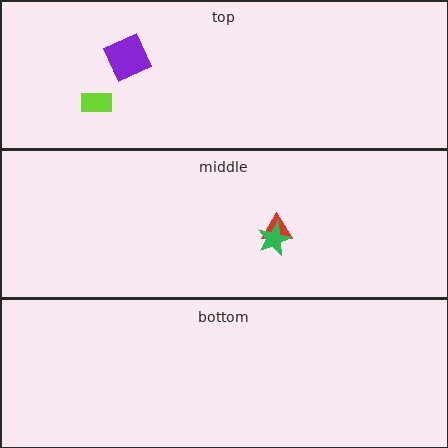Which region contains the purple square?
The top region.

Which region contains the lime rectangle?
The top region.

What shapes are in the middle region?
The red triangle, the green star.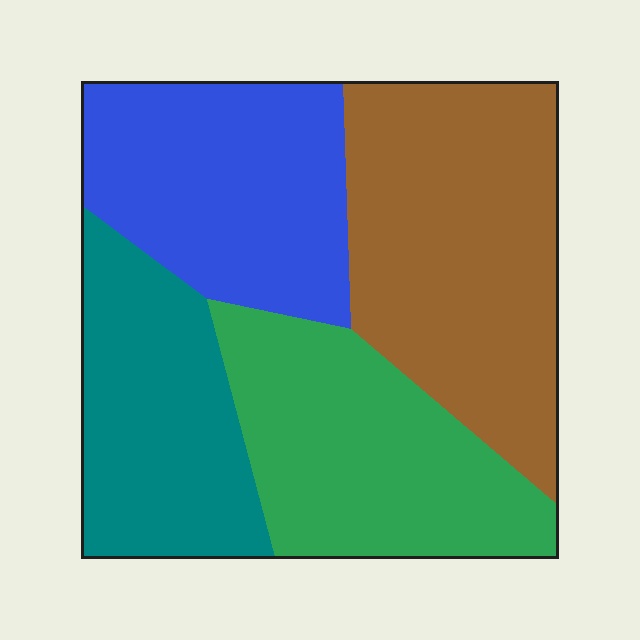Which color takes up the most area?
Brown, at roughly 30%.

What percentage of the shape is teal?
Teal takes up less than a quarter of the shape.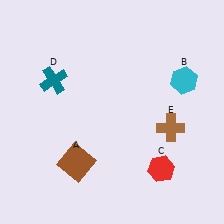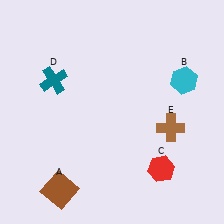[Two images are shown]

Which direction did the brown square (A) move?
The brown square (A) moved down.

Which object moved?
The brown square (A) moved down.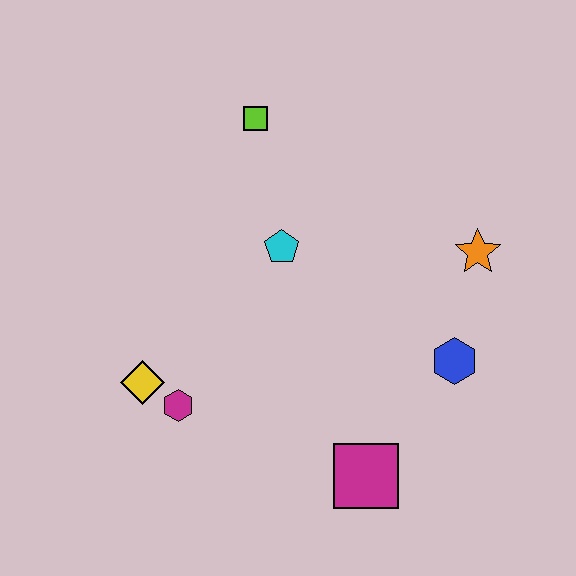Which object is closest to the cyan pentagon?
The lime square is closest to the cyan pentagon.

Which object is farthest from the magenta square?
The lime square is farthest from the magenta square.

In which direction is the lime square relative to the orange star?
The lime square is to the left of the orange star.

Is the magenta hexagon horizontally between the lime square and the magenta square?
No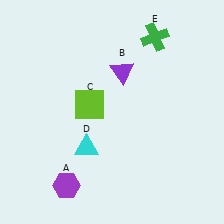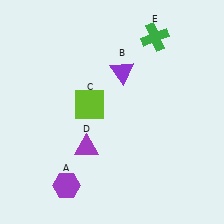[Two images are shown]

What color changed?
The triangle (D) changed from cyan in Image 1 to purple in Image 2.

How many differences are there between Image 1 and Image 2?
There is 1 difference between the two images.